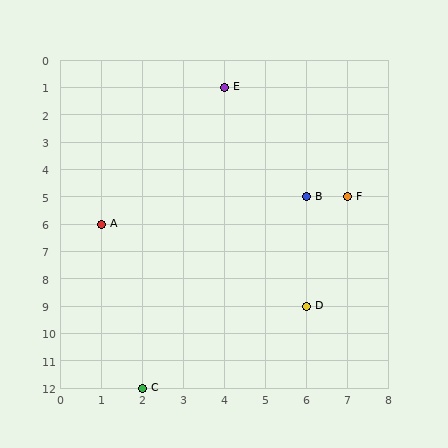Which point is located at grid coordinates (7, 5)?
Point F is at (7, 5).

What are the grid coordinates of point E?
Point E is at grid coordinates (4, 1).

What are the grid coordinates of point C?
Point C is at grid coordinates (2, 12).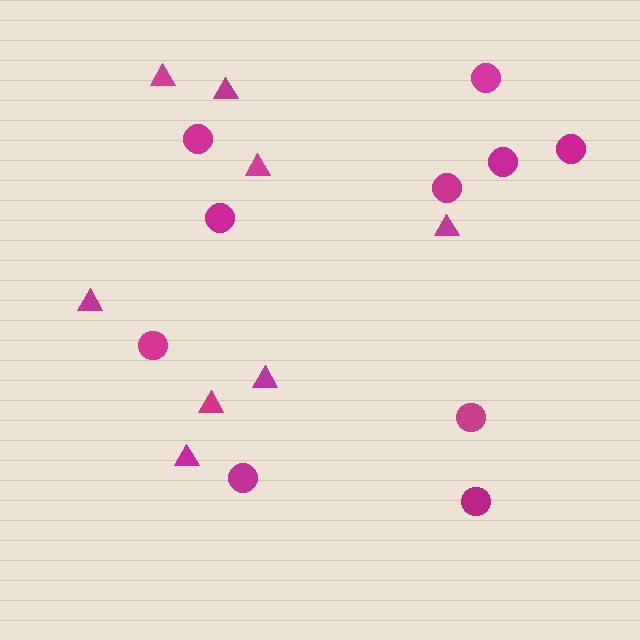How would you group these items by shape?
There are 2 groups: one group of triangles (8) and one group of circles (10).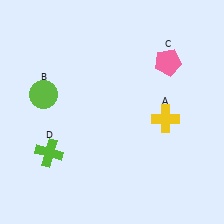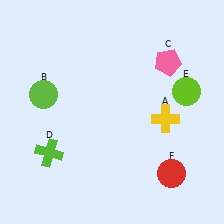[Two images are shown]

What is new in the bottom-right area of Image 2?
A red circle (F) was added in the bottom-right area of Image 2.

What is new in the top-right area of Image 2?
A lime circle (E) was added in the top-right area of Image 2.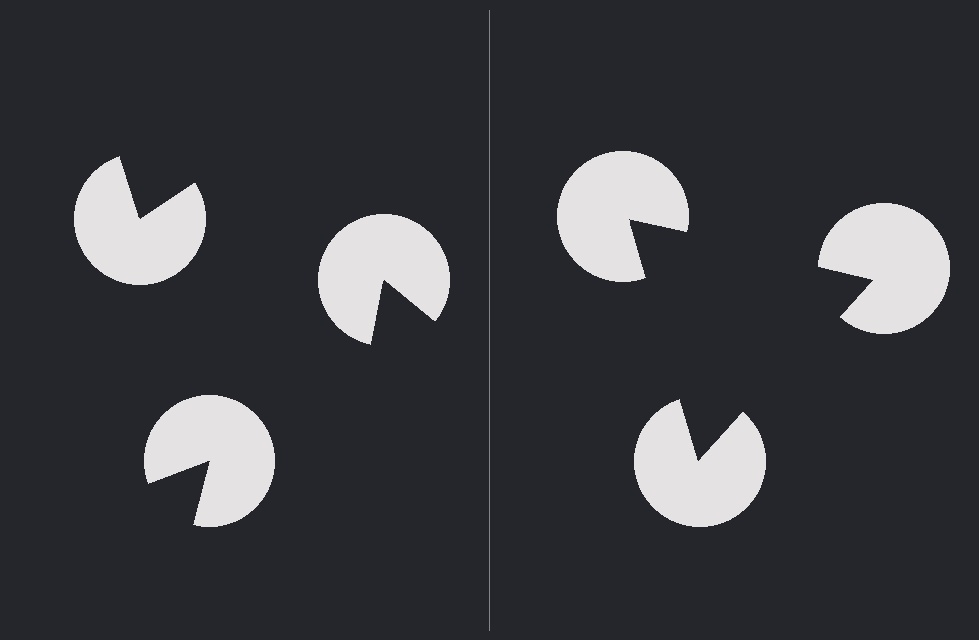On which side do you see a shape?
An illusory triangle appears on the right side. On the left side the wedge cuts are rotated, so no coherent shape forms.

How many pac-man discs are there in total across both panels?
6 — 3 on each side.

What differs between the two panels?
The pac-man discs are positioned identically on both sides; only the wedge orientations differ. On the right they align to a triangle; on the left they are misaligned.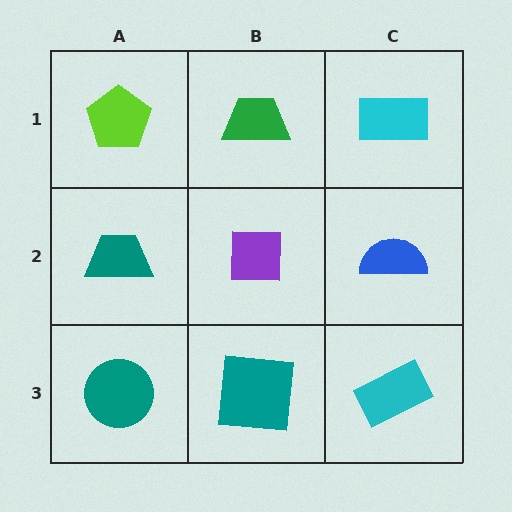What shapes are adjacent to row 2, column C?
A cyan rectangle (row 1, column C), a cyan rectangle (row 3, column C), a purple square (row 2, column B).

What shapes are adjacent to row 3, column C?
A blue semicircle (row 2, column C), a teal square (row 3, column B).